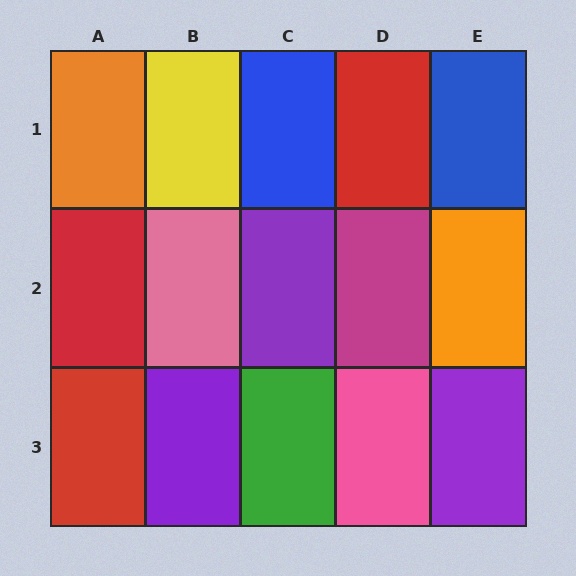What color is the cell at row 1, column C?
Blue.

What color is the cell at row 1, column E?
Blue.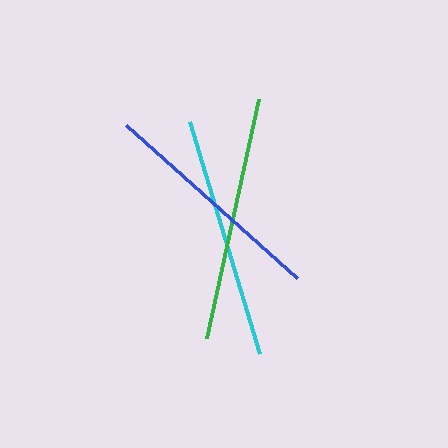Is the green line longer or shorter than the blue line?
The green line is longer than the blue line.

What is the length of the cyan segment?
The cyan segment is approximately 243 pixels long.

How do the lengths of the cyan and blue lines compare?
The cyan and blue lines are approximately the same length.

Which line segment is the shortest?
The blue line is the shortest at approximately 229 pixels.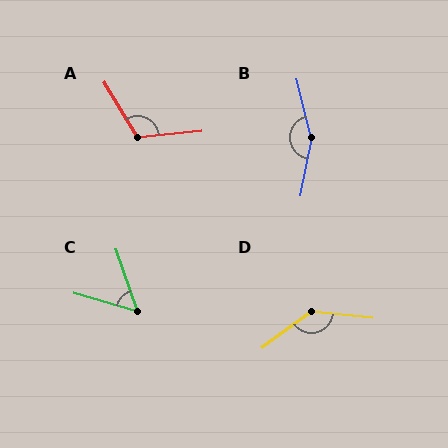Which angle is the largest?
B, at approximately 155 degrees.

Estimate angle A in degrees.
Approximately 115 degrees.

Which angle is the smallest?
C, at approximately 55 degrees.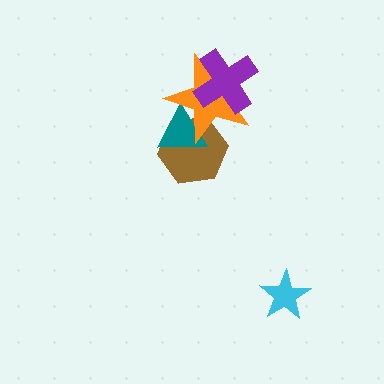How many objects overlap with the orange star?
3 objects overlap with the orange star.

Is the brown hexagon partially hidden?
Yes, it is partially covered by another shape.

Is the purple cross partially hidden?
No, no other shape covers it.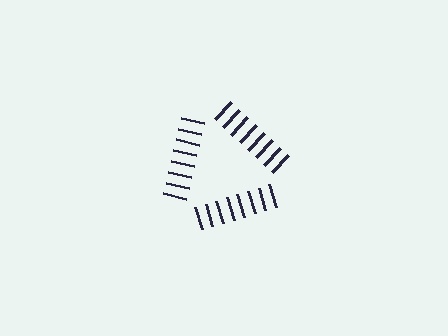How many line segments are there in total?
24 — 8 along each of the 3 edges.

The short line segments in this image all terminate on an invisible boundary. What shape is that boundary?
An illusory triangle — the line segments terminate on its edges but no continuous stroke is drawn.